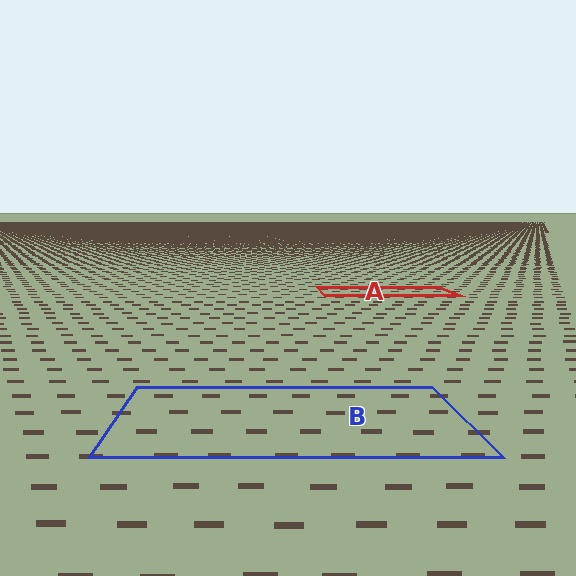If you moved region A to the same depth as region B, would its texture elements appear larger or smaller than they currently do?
They would appear larger. At a closer depth, the same texture elements are projected at a bigger on-screen size.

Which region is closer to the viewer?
Region B is closer. The texture elements there are larger and more spread out.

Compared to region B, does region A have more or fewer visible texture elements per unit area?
Region A has more texture elements per unit area — they are packed more densely because it is farther away.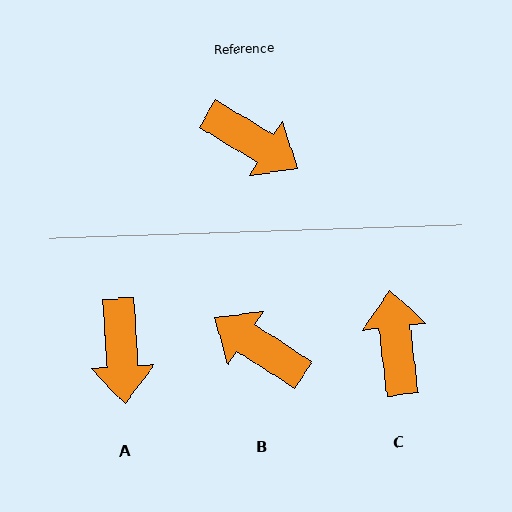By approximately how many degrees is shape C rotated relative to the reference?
Approximately 128 degrees counter-clockwise.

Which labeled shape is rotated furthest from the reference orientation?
B, about 178 degrees away.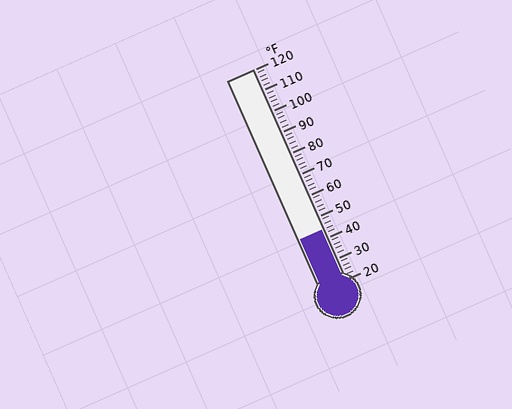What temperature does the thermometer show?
The thermometer shows approximately 44°F.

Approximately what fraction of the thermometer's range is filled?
The thermometer is filled to approximately 25% of its range.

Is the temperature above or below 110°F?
The temperature is below 110°F.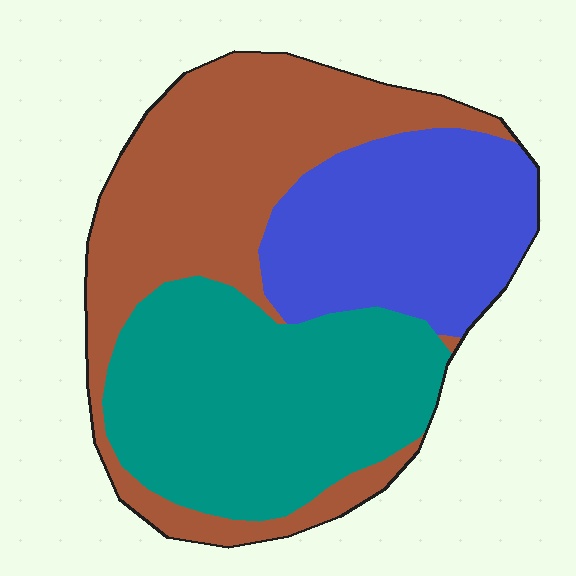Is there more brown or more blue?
Brown.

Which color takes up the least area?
Blue, at roughly 25%.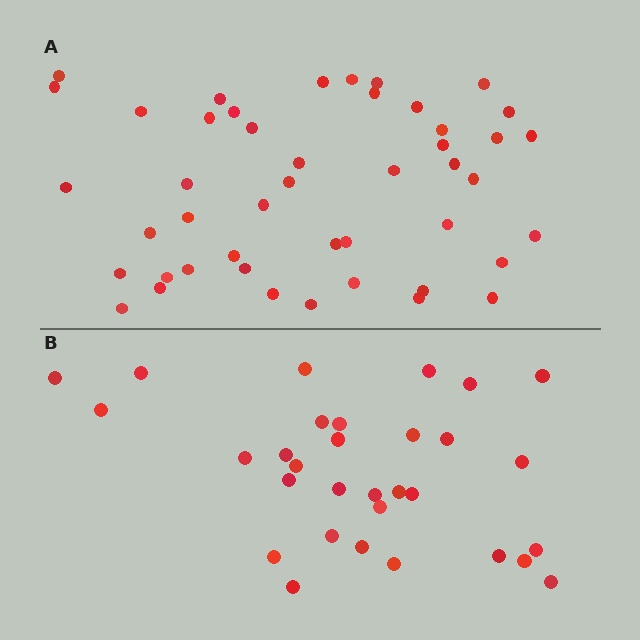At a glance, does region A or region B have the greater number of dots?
Region A (the top region) has more dots.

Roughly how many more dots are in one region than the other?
Region A has approximately 15 more dots than region B.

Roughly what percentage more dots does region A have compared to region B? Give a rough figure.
About 50% more.